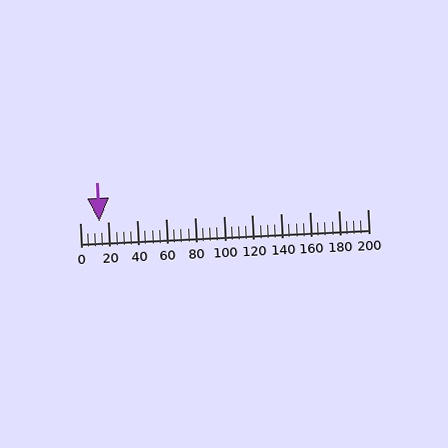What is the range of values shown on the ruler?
The ruler shows values from 0 to 200.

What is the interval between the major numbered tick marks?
The major tick marks are spaced 20 units apart.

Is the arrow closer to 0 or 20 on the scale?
The arrow is closer to 20.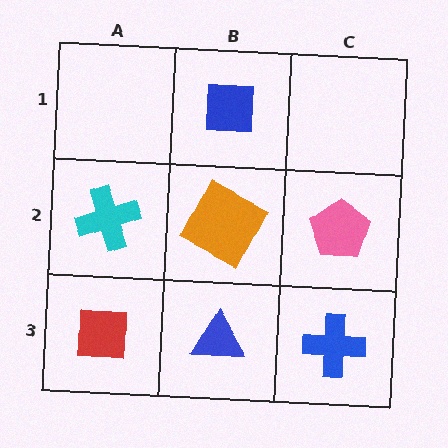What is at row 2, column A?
A cyan cross.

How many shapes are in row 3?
3 shapes.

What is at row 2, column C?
A pink pentagon.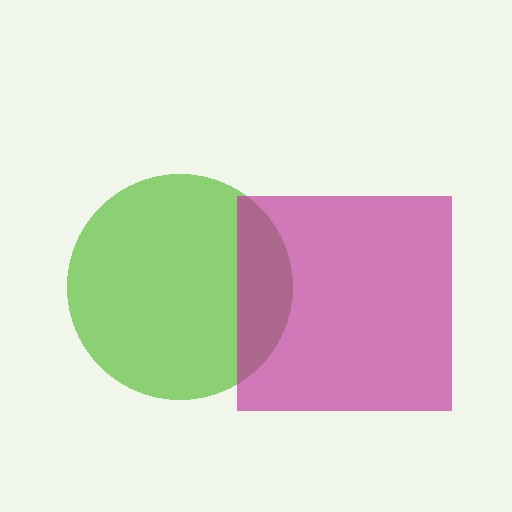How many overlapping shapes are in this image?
There are 2 overlapping shapes in the image.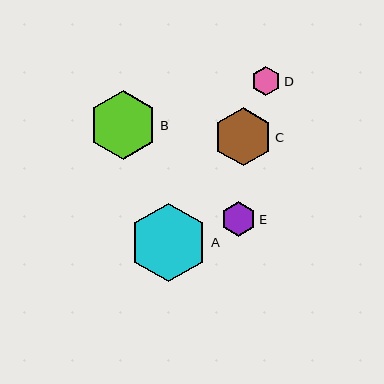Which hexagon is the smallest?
Hexagon D is the smallest with a size of approximately 29 pixels.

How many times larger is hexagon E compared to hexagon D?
Hexagon E is approximately 1.2 times the size of hexagon D.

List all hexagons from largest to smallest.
From largest to smallest: A, B, C, E, D.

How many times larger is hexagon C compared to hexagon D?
Hexagon C is approximately 2.0 times the size of hexagon D.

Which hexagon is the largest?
Hexagon A is the largest with a size of approximately 79 pixels.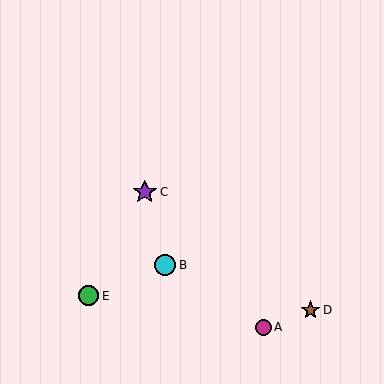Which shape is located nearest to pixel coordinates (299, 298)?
The brown star (labeled D) at (311, 310) is nearest to that location.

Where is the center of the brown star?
The center of the brown star is at (311, 310).